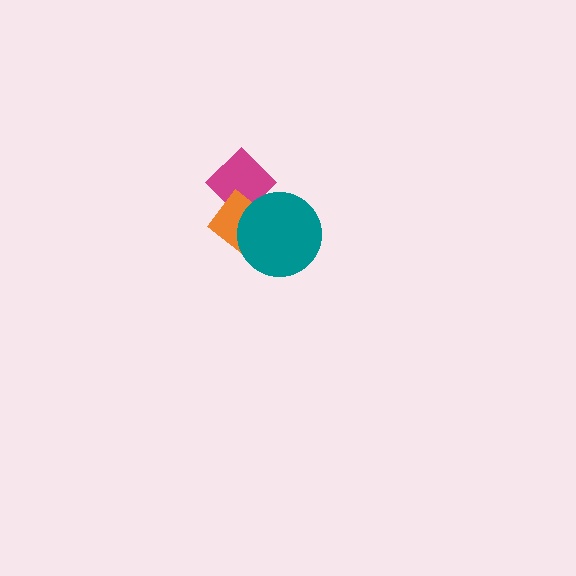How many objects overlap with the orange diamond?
2 objects overlap with the orange diamond.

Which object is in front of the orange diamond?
The teal circle is in front of the orange diamond.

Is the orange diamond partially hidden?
Yes, it is partially covered by another shape.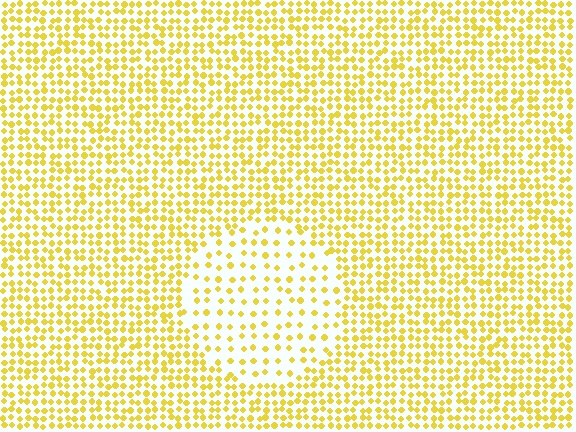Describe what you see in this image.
The image contains small yellow elements arranged at two different densities. A circle-shaped region is visible where the elements are less densely packed than the surrounding area.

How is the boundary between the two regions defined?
The boundary is defined by a change in element density (approximately 2.2x ratio). All elements are the same color, size, and shape.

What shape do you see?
I see a circle.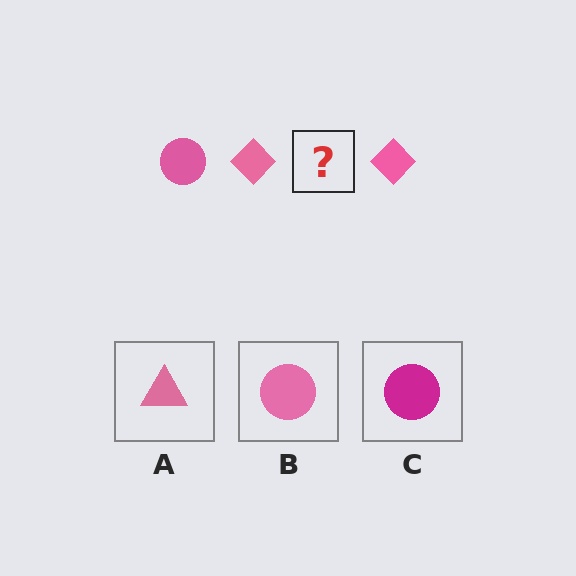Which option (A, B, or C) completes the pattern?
B.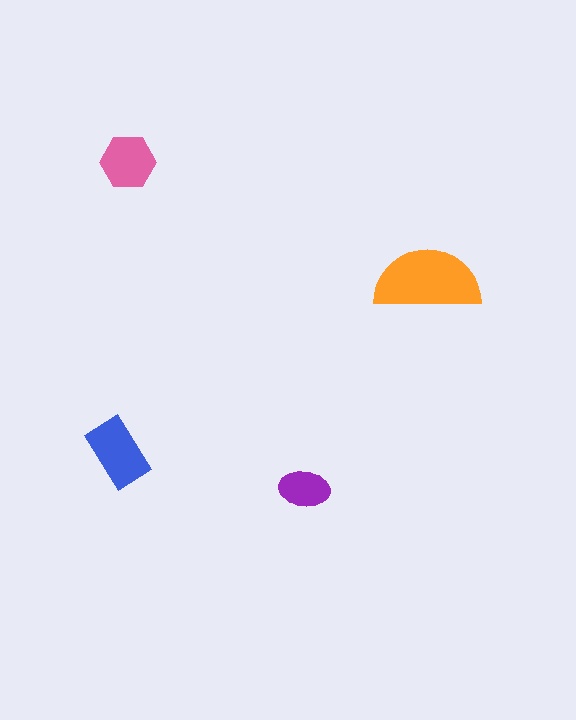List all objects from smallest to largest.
The purple ellipse, the pink hexagon, the blue rectangle, the orange semicircle.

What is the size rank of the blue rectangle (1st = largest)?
2nd.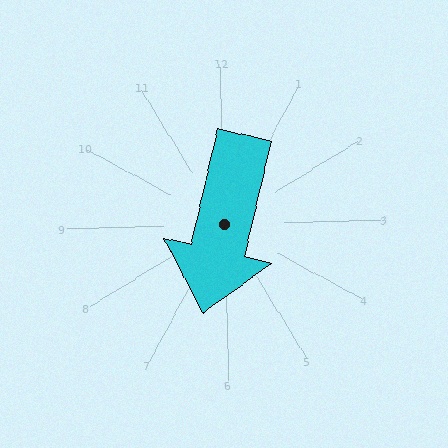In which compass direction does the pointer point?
South.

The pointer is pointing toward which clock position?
Roughly 6 o'clock.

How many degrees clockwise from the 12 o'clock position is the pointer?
Approximately 195 degrees.